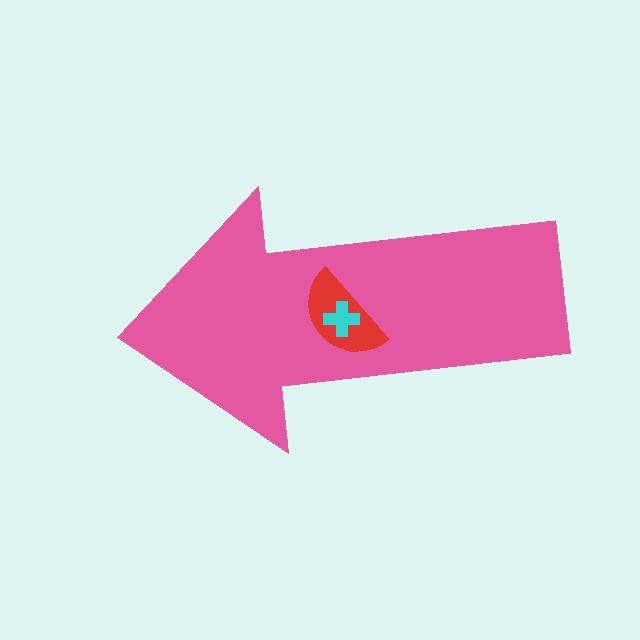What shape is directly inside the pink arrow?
The red semicircle.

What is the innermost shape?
The cyan cross.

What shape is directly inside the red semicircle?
The cyan cross.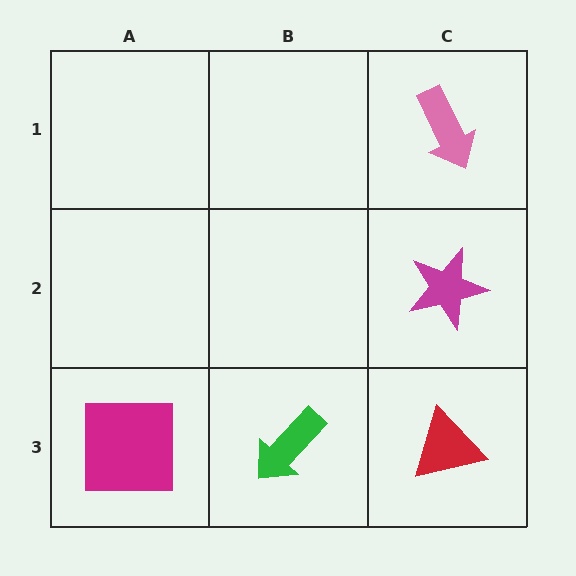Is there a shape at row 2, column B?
No, that cell is empty.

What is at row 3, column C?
A red triangle.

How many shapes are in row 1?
1 shape.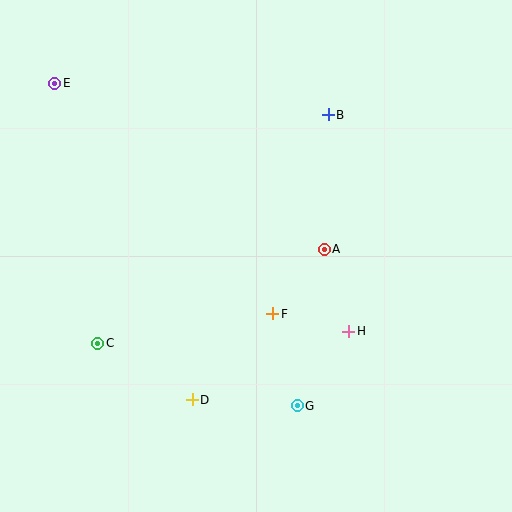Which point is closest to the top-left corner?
Point E is closest to the top-left corner.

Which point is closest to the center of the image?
Point F at (273, 314) is closest to the center.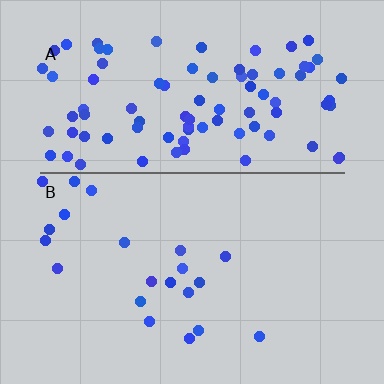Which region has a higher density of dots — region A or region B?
A (the top).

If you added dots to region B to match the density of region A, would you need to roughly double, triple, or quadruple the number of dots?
Approximately quadruple.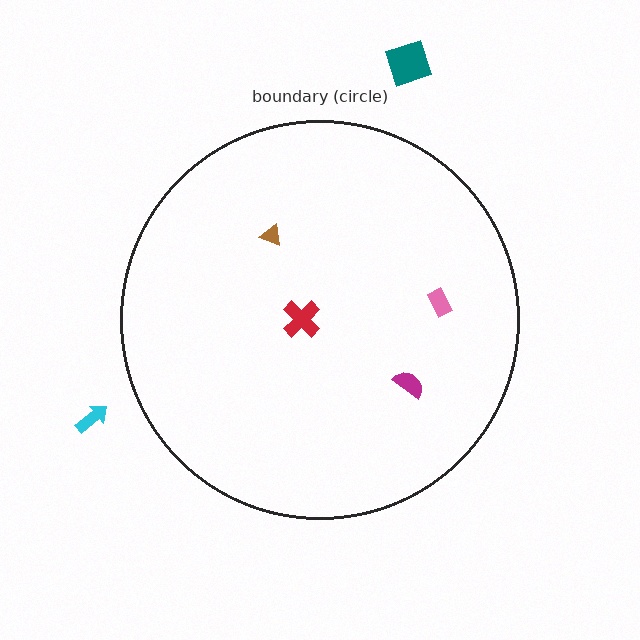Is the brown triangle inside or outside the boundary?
Inside.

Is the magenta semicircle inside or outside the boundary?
Inside.